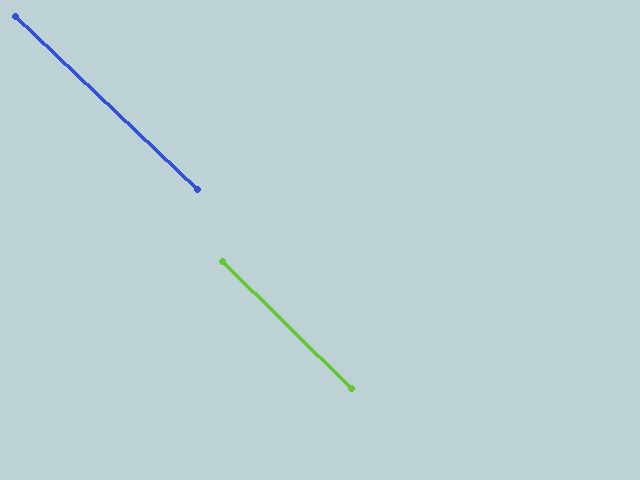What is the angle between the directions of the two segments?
Approximately 1 degree.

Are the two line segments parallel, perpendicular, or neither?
Parallel — their directions differ by only 0.8°.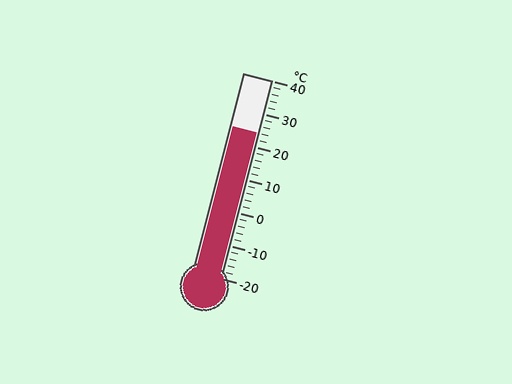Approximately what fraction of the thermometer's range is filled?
The thermometer is filled to approximately 75% of its range.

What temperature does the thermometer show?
The thermometer shows approximately 24°C.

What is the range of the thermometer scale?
The thermometer scale ranges from -20°C to 40°C.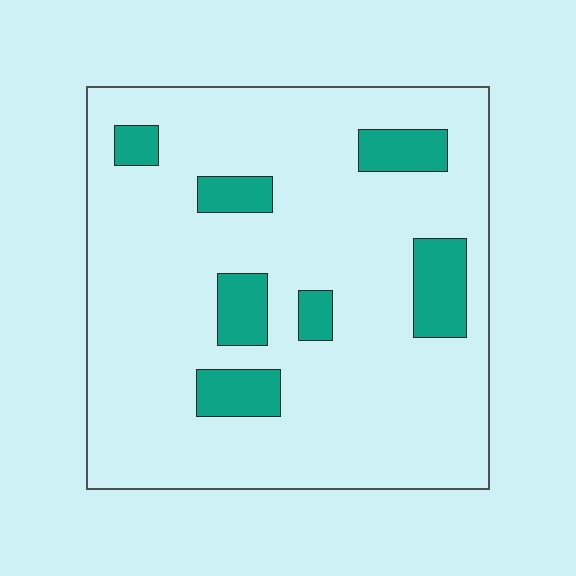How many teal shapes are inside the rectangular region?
7.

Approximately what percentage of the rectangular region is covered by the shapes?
Approximately 15%.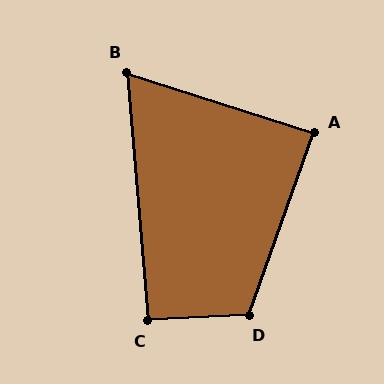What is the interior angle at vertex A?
Approximately 88 degrees (approximately right).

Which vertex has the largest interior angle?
D, at approximately 112 degrees.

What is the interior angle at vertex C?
Approximately 92 degrees (approximately right).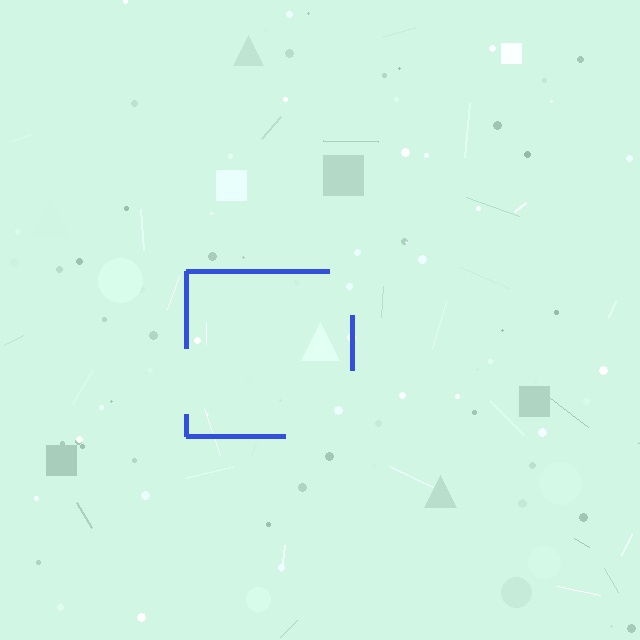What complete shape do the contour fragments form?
The contour fragments form a square.